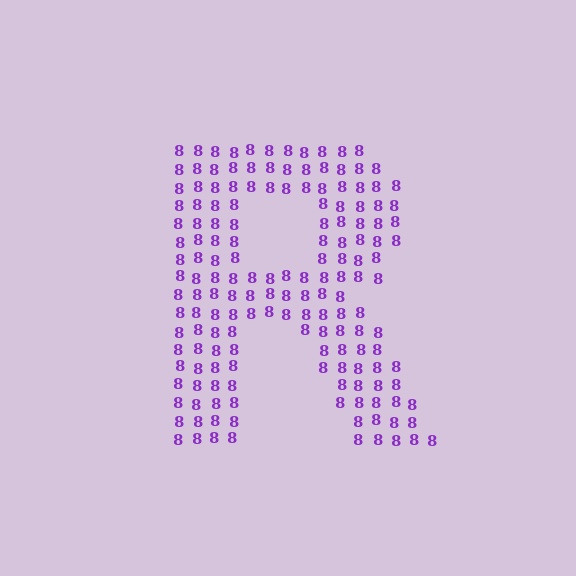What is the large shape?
The large shape is the letter R.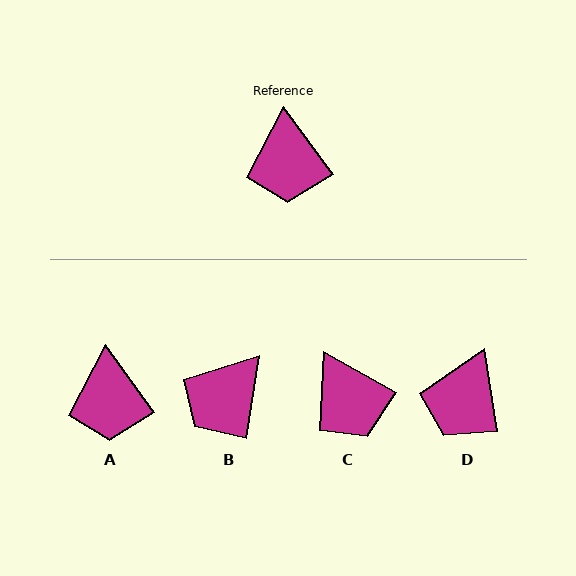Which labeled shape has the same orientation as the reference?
A.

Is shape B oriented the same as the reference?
No, it is off by about 45 degrees.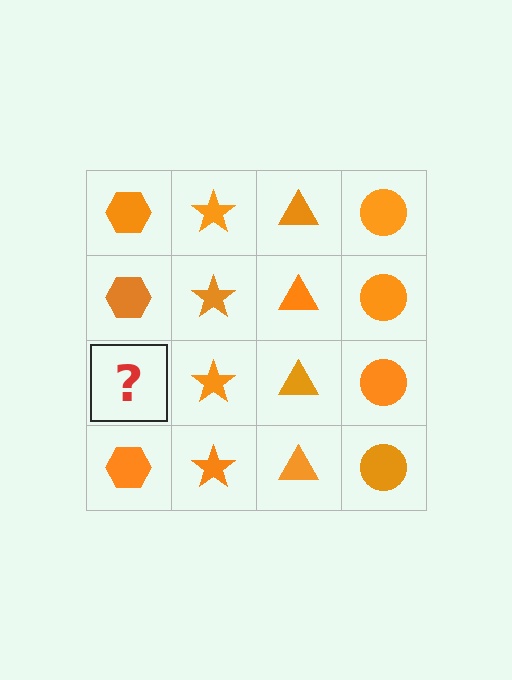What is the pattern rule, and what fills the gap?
The rule is that each column has a consistent shape. The gap should be filled with an orange hexagon.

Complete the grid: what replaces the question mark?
The question mark should be replaced with an orange hexagon.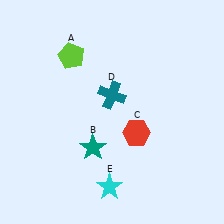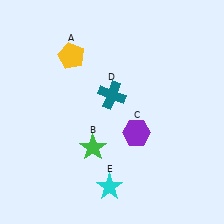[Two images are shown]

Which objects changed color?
A changed from lime to yellow. B changed from teal to green. C changed from red to purple.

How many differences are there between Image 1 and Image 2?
There are 3 differences between the two images.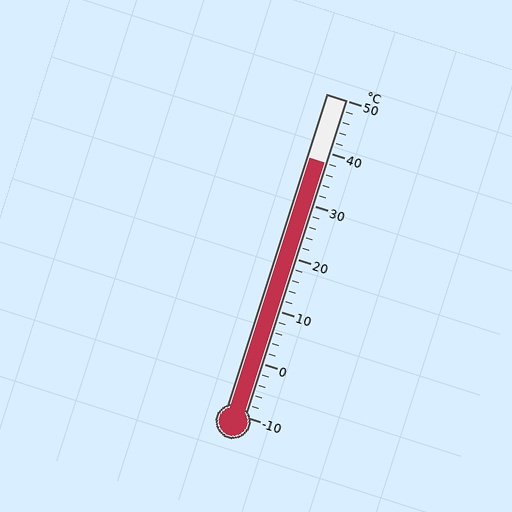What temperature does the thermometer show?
The thermometer shows approximately 38°C.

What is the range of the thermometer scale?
The thermometer scale ranges from -10°C to 50°C.